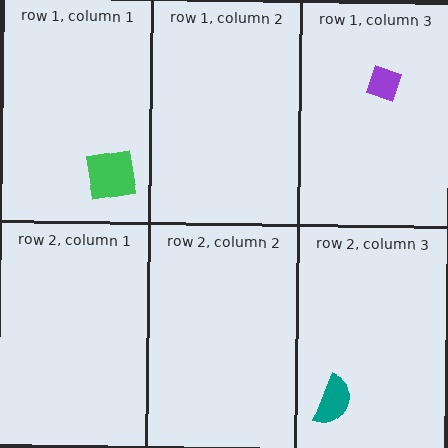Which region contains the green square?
The row 1, column 1 region.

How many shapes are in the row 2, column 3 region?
1.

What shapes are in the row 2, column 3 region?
The teal semicircle.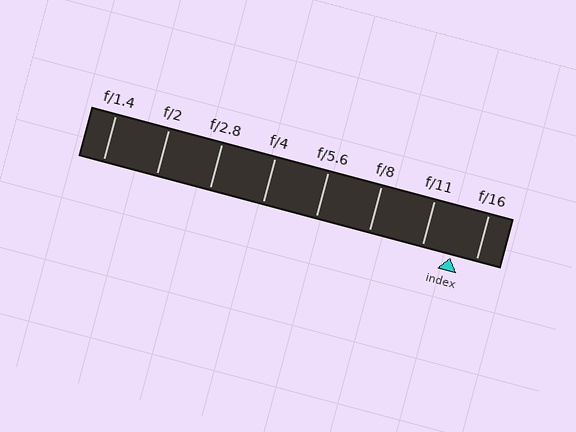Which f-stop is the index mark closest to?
The index mark is closest to f/16.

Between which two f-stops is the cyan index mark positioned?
The index mark is between f/11 and f/16.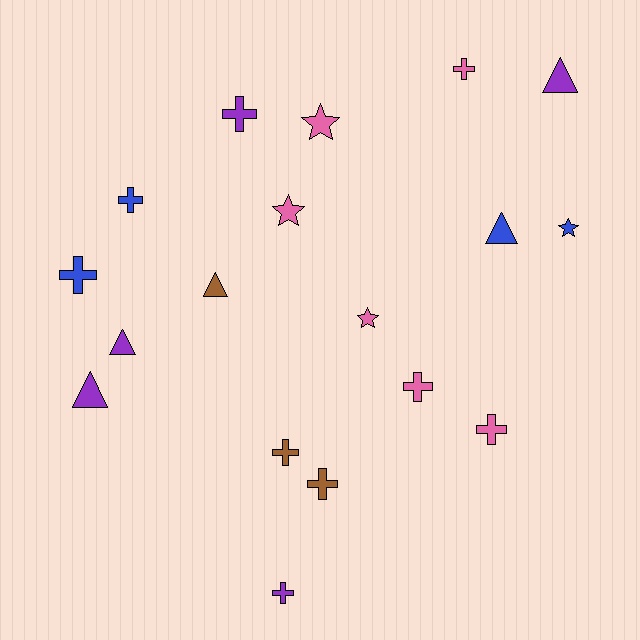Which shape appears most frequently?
Cross, with 9 objects.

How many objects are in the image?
There are 18 objects.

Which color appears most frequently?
Pink, with 6 objects.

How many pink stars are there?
There are 3 pink stars.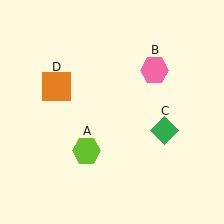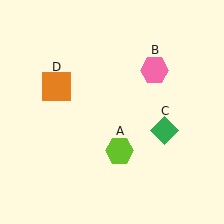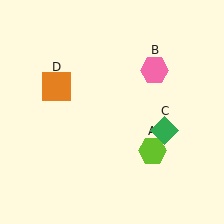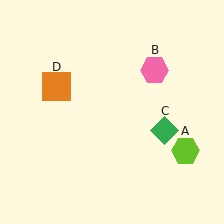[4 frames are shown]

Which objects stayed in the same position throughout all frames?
Pink hexagon (object B) and green diamond (object C) and orange square (object D) remained stationary.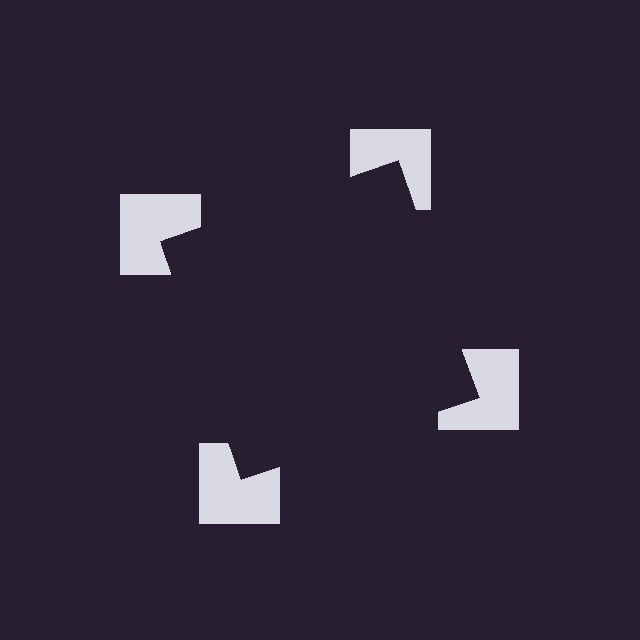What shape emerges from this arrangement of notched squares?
An illusory square — its edges are inferred from the aligned wedge cuts in the notched squares, not physically drawn.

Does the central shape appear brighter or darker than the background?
It typically appears slightly darker than the background, even though no actual brightness change is drawn.